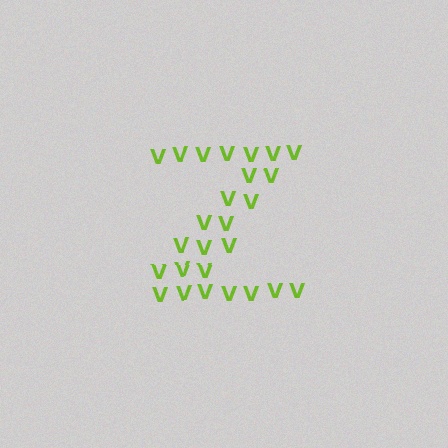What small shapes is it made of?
It is made of small letter V's.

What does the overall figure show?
The overall figure shows the letter Z.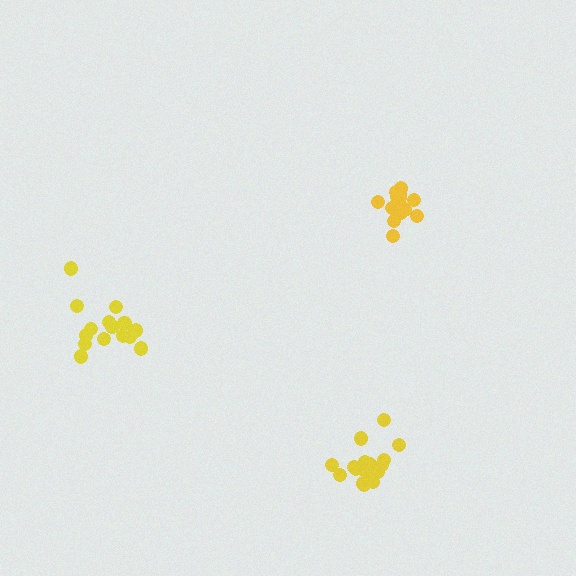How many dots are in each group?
Group 1: 15 dots, Group 2: 16 dots, Group 3: 13 dots (44 total).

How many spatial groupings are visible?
There are 3 spatial groupings.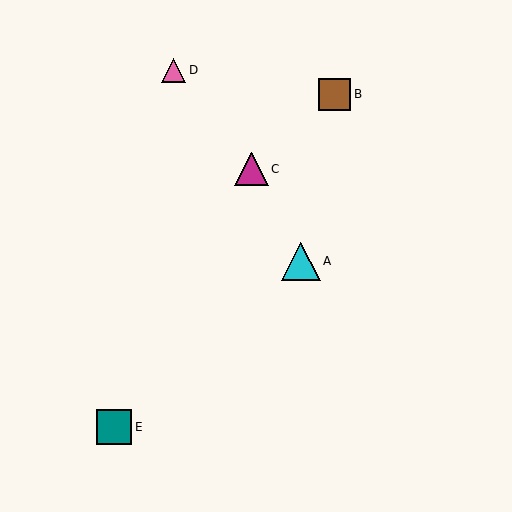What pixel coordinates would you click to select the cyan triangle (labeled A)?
Click at (301, 261) to select the cyan triangle A.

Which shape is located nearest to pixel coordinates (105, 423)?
The teal square (labeled E) at (114, 427) is nearest to that location.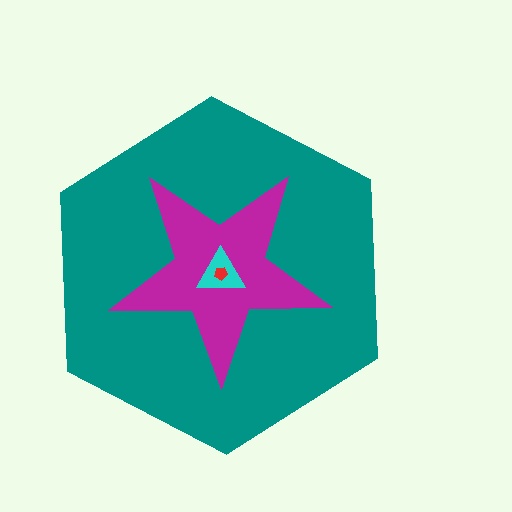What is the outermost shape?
The teal hexagon.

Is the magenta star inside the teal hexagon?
Yes.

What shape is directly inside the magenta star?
The cyan triangle.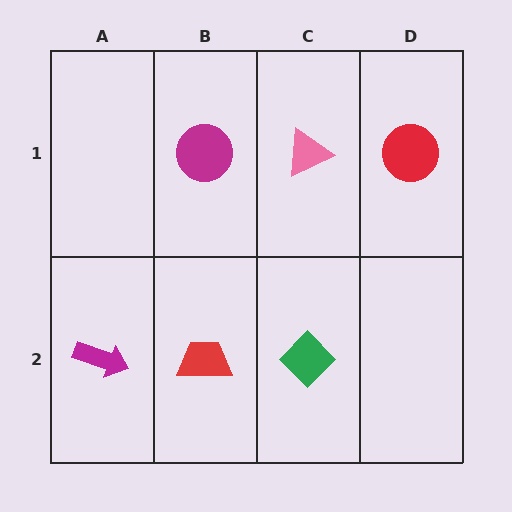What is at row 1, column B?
A magenta circle.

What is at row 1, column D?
A red circle.